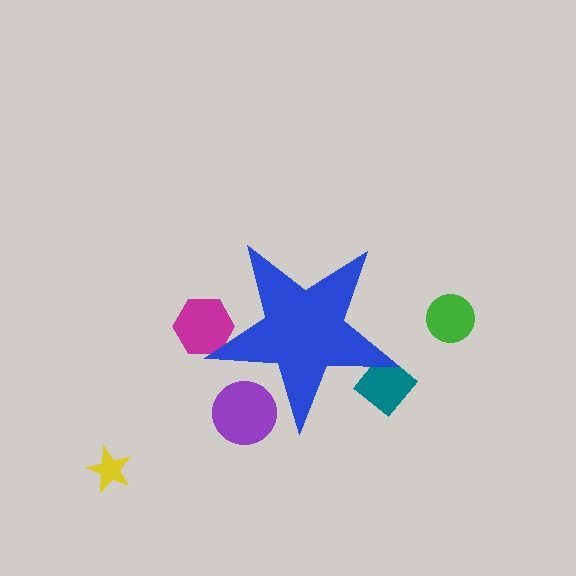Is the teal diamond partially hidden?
Yes, the teal diamond is partially hidden behind the blue star.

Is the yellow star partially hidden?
No, the yellow star is fully visible.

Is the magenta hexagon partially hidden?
Yes, the magenta hexagon is partially hidden behind the blue star.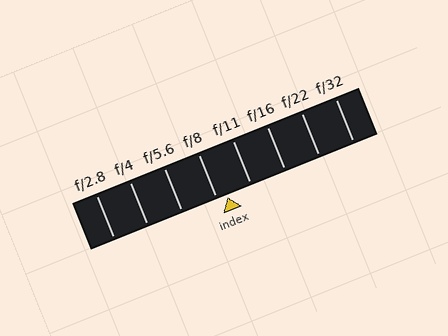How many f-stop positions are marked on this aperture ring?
There are 8 f-stop positions marked.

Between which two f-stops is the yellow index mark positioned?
The index mark is between f/8 and f/11.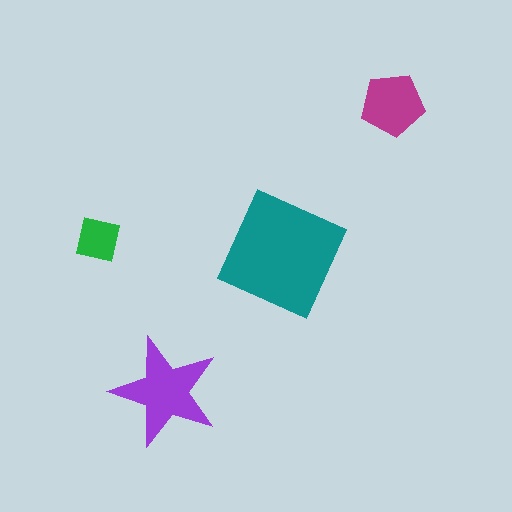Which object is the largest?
The teal square.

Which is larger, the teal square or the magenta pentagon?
The teal square.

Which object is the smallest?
The green square.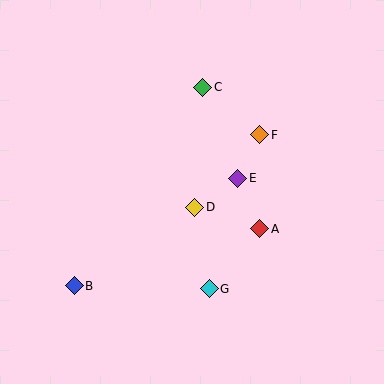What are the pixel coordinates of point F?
Point F is at (260, 135).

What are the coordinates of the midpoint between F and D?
The midpoint between F and D is at (227, 171).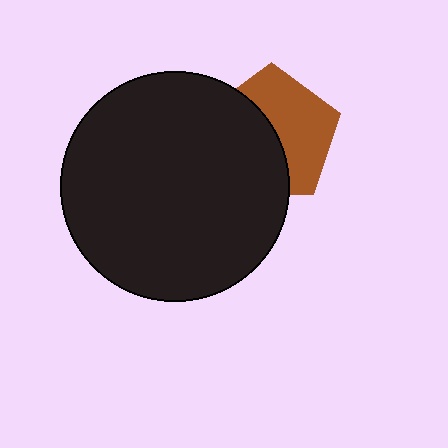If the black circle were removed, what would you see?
You would see the complete brown pentagon.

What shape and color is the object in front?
The object in front is a black circle.